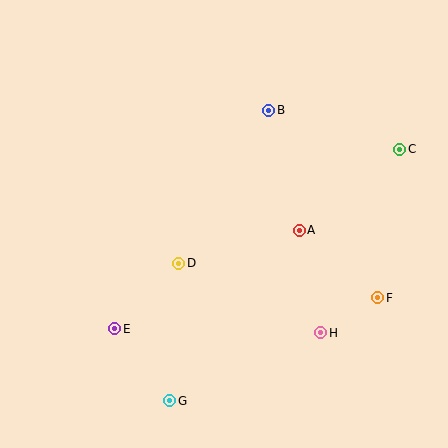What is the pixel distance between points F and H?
The distance between F and H is 67 pixels.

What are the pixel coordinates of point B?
Point B is at (269, 110).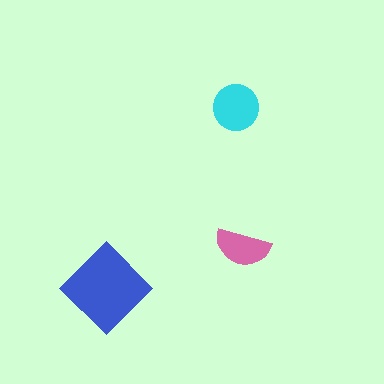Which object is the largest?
The blue diamond.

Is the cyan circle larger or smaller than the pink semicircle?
Larger.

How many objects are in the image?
There are 3 objects in the image.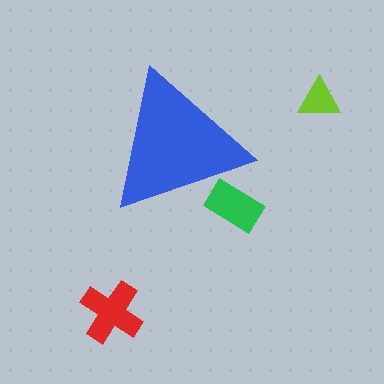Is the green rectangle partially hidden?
Yes, the green rectangle is partially hidden behind the blue triangle.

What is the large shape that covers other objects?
A blue triangle.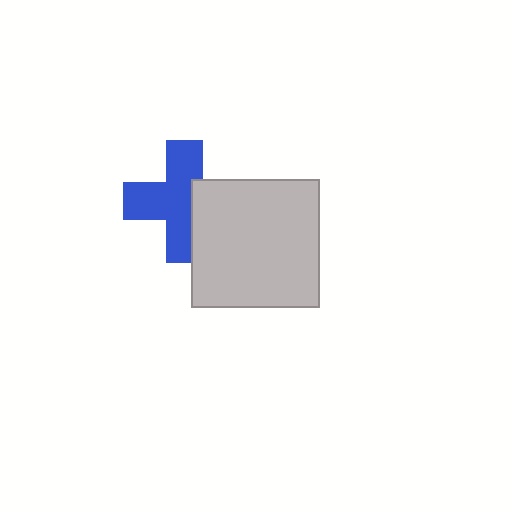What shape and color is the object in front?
The object in front is a light gray square.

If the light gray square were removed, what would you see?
You would see the complete blue cross.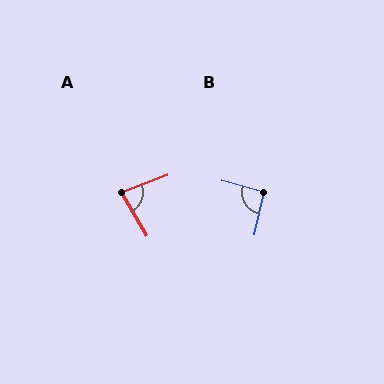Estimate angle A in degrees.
Approximately 80 degrees.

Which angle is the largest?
B, at approximately 92 degrees.